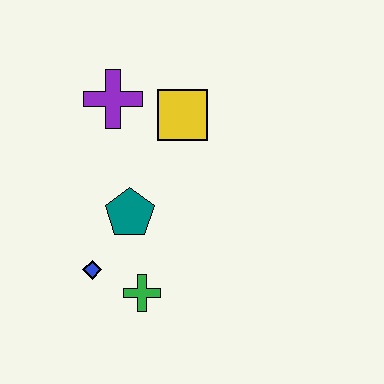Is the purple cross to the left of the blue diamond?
No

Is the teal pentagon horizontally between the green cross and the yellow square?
No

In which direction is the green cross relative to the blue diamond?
The green cross is to the right of the blue diamond.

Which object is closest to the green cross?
The blue diamond is closest to the green cross.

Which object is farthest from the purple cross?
The green cross is farthest from the purple cross.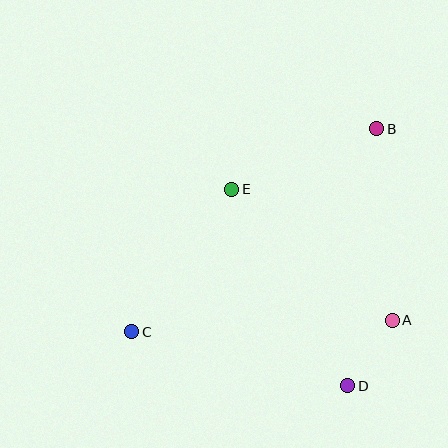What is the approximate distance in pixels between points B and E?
The distance between B and E is approximately 157 pixels.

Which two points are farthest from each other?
Points B and C are farthest from each other.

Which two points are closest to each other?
Points A and D are closest to each other.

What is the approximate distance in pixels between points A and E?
The distance between A and E is approximately 207 pixels.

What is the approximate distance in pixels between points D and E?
The distance between D and E is approximately 228 pixels.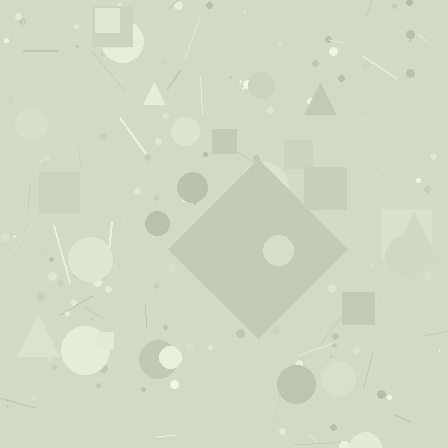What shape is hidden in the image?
A diamond is hidden in the image.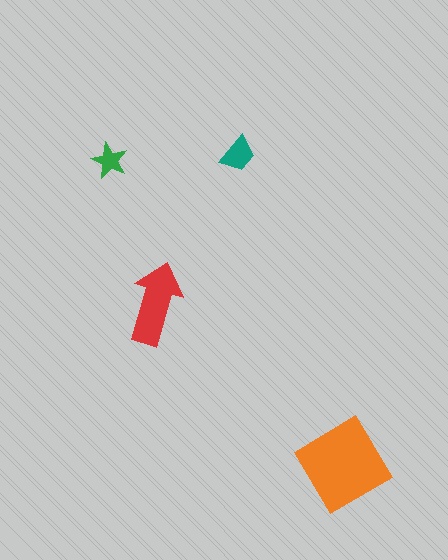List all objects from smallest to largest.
The green star, the teal trapezoid, the red arrow, the orange diamond.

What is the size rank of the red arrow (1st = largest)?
2nd.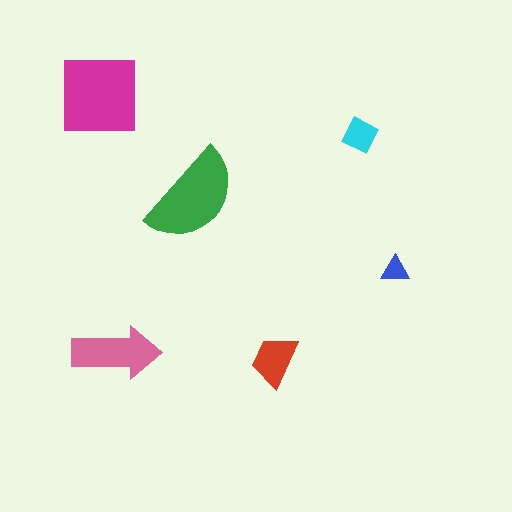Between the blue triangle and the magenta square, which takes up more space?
The magenta square.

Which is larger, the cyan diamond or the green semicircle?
The green semicircle.